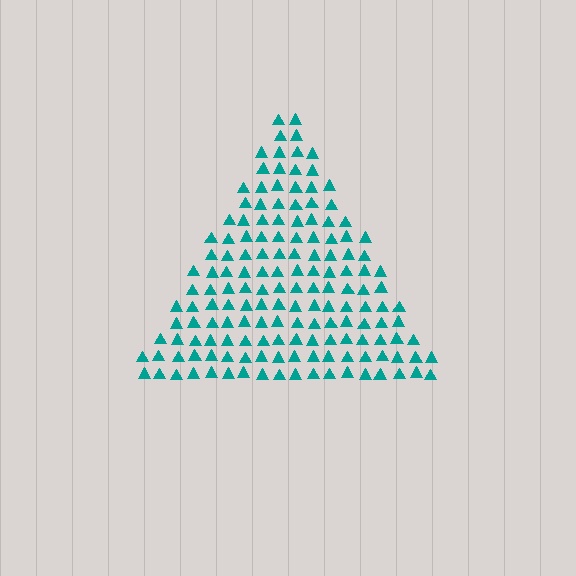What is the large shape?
The large shape is a triangle.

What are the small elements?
The small elements are triangles.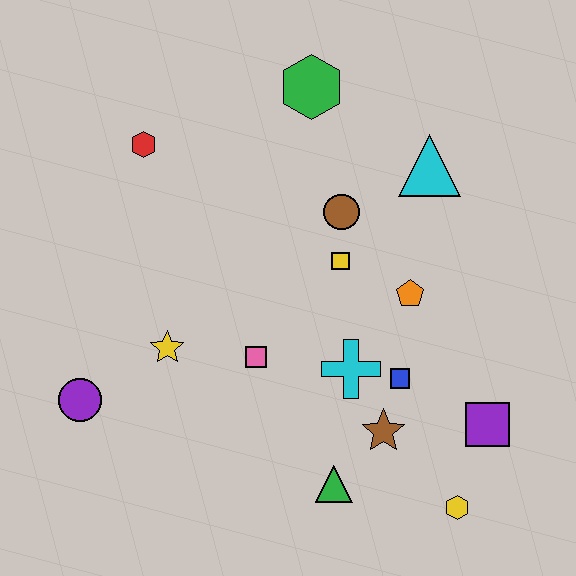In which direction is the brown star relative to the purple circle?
The brown star is to the right of the purple circle.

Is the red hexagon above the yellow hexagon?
Yes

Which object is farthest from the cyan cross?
The red hexagon is farthest from the cyan cross.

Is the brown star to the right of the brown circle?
Yes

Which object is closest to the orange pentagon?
The yellow square is closest to the orange pentagon.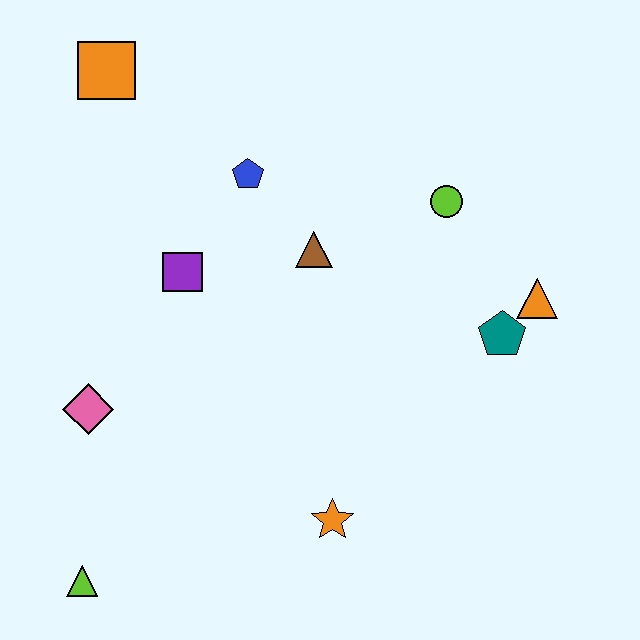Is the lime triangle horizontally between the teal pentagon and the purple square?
No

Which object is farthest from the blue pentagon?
The lime triangle is farthest from the blue pentagon.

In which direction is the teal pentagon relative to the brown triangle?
The teal pentagon is to the right of the brown triangle.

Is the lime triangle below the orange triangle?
Yes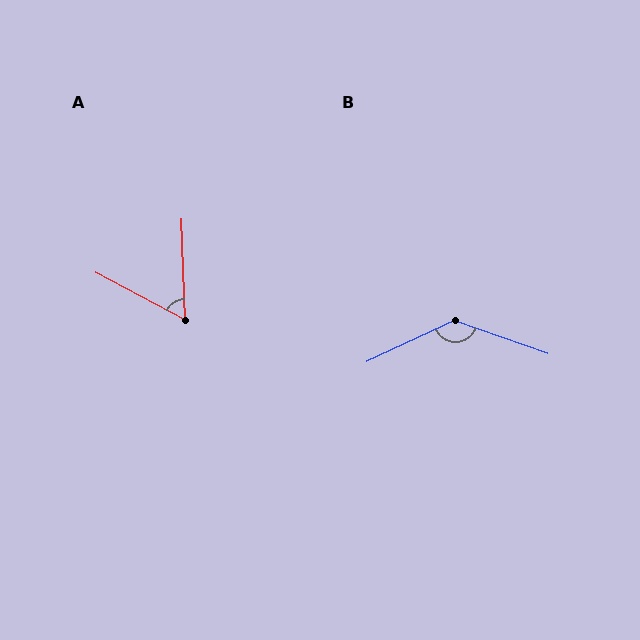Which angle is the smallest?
A, at approximately 60 degrees.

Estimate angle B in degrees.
Approximately 135 degrees.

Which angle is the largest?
B, at approximately 135 degrees.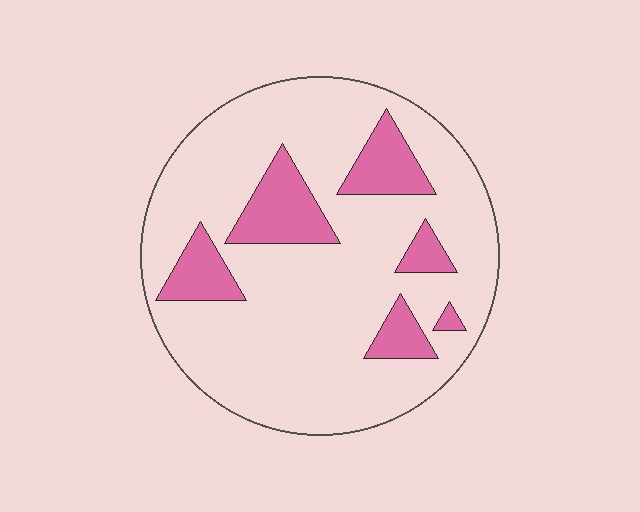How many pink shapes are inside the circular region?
6.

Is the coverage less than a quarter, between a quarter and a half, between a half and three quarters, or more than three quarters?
Less than a quarter.